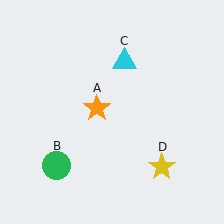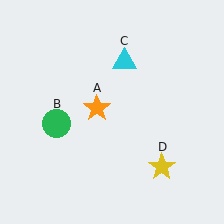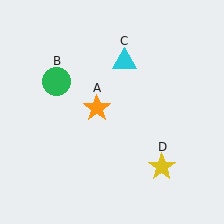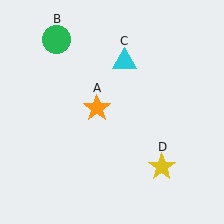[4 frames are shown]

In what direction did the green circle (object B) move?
The green circle (object B) moved up.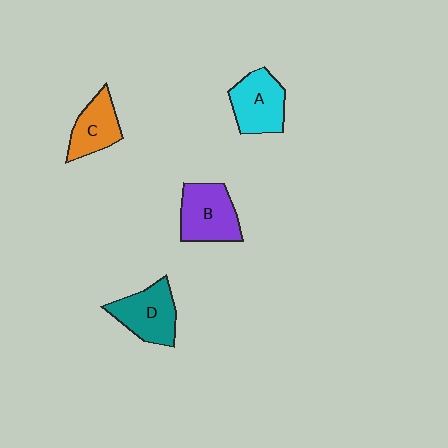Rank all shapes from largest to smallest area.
From largest to smallest: B (purple), D (teal), A (cyan), C (orange).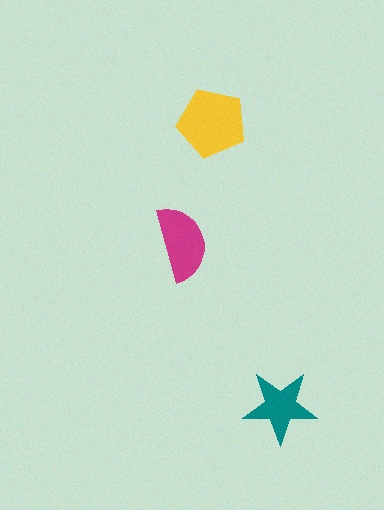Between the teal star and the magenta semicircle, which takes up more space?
The magenta semicircle.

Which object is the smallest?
The teal star.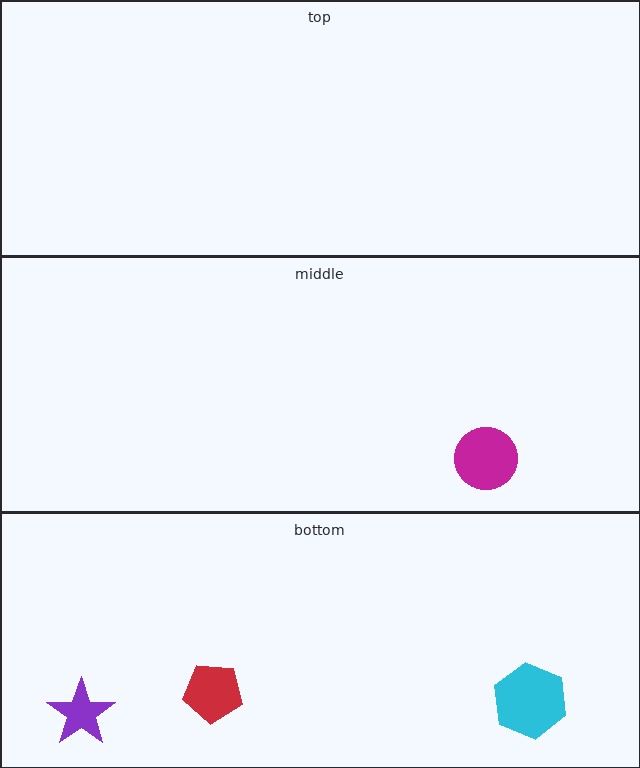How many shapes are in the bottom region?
3.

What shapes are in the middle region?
The magenta circle.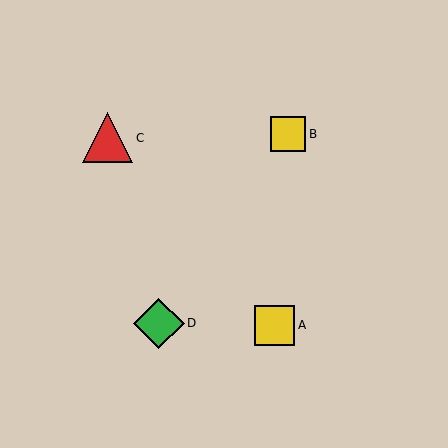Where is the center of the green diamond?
The center of the green diamond is at (159, 323).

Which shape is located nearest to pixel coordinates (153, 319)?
The green diamond (labeled D) at (159, 323) is nearest to that location.